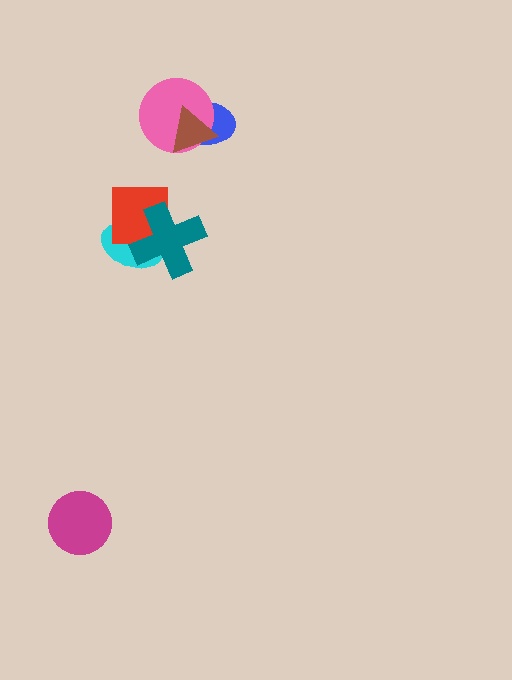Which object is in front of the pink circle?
The brown triangle is in front of the pink circle.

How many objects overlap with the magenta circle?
0 objects overlap with the magenta circle.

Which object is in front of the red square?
The teal cross is in front of the red square.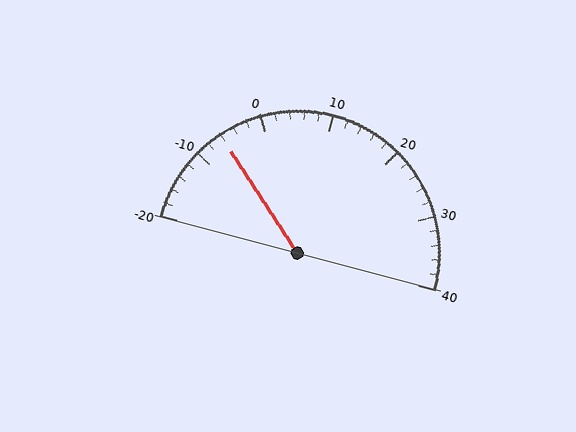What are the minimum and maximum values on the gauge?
The gauge ranges from -20 to 40.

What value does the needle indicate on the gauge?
The needle indicates approximately -6.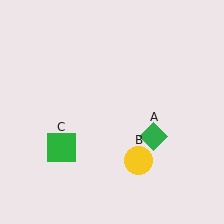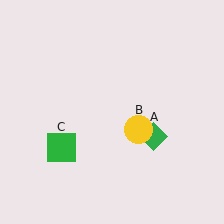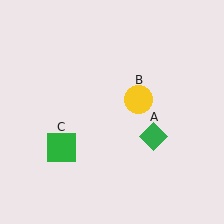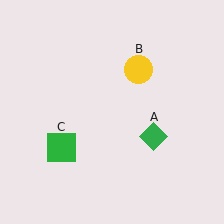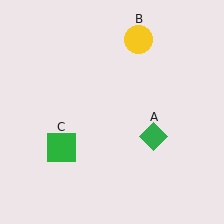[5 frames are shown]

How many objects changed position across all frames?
1 object changed position: yellow circle (object B).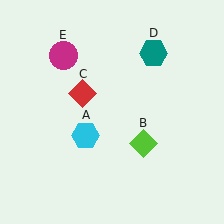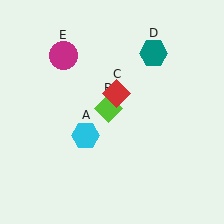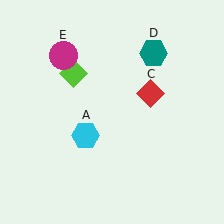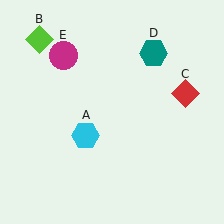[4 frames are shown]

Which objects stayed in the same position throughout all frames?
Cyan hexagon (object A) and teal hexagon (object D) and magenta circle (object E) remained stationary.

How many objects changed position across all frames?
2 objects changed position: lime diamond (object B), red diamond (object C).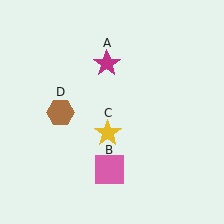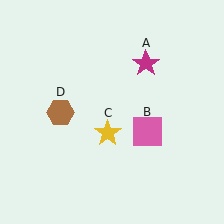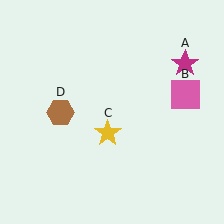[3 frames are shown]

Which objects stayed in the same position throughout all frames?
Yellow star (object C) and brown hexagon (object D) remained stationary.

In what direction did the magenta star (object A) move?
The magenta star (object A) moved right.